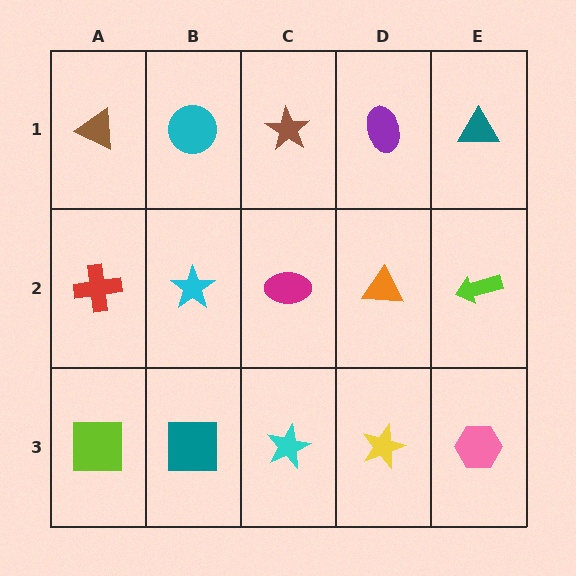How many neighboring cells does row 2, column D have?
4.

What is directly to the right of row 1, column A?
A cyan circle.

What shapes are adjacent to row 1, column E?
A lime arrow (row 2, column E), a purple ellipse (row 1, column D).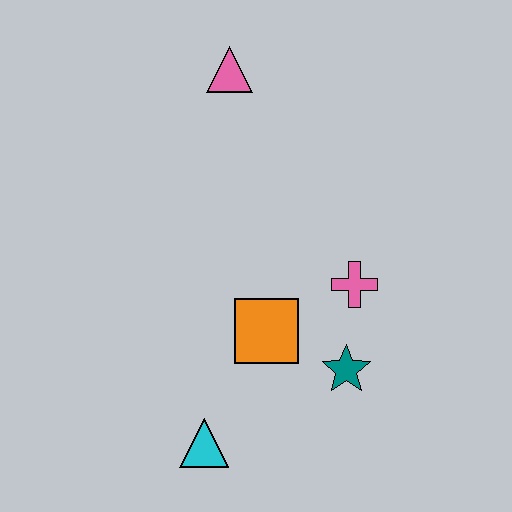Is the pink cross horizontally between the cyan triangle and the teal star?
No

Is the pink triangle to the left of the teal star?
Yes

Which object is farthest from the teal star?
The pink triangle is farthest from the teal star.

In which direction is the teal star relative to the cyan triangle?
The teal star is to the right of the cyan triangle.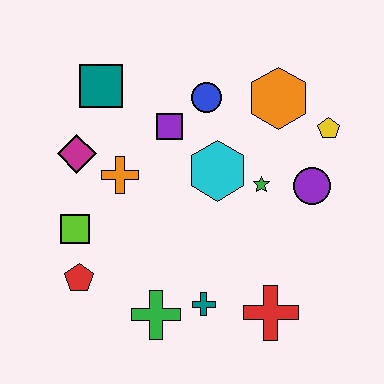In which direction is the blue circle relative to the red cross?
The blue circle is above the red cross.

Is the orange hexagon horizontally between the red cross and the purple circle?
Yes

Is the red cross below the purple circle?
Yes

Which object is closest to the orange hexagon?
The yellow pentagon is closest to the orange hexagon.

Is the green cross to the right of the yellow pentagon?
No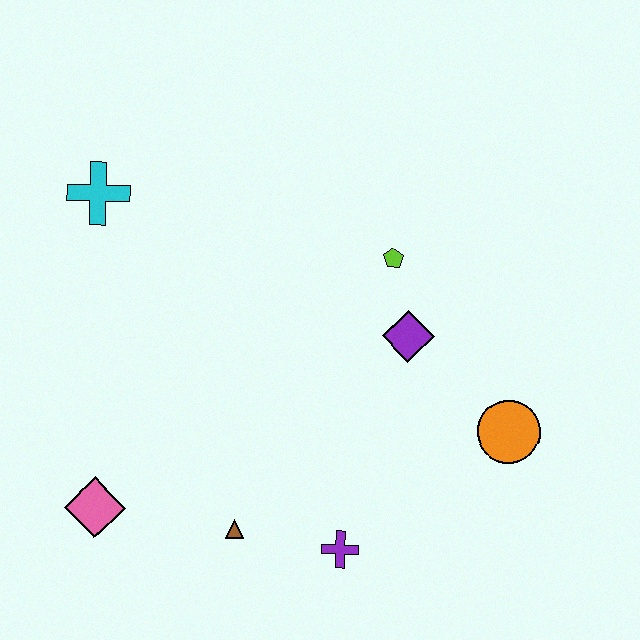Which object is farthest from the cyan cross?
The orange circle is farthest from the cyan cross.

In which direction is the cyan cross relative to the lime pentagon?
The cyan cross is to the left of the lime pentagon.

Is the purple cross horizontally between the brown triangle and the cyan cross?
No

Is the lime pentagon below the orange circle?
No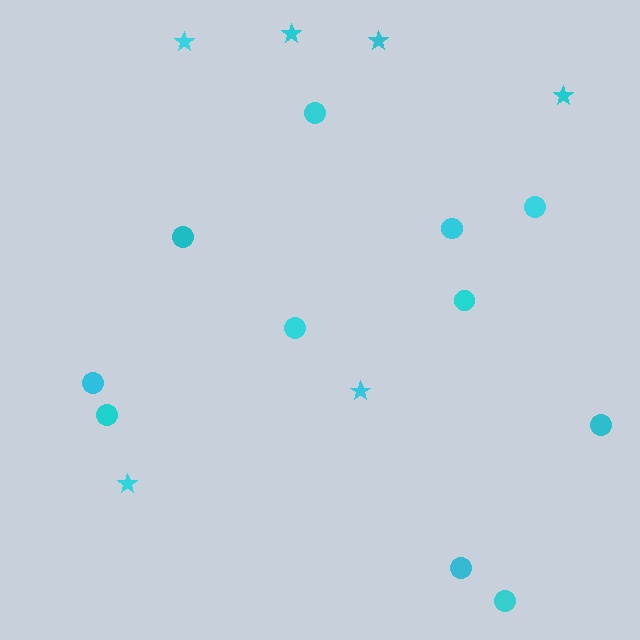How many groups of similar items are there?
There are 2 groups: one group of stars (6) and one group of circles (11).